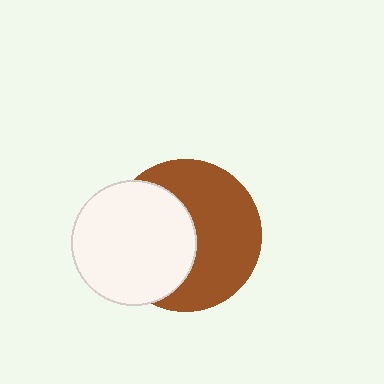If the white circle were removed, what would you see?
You would see the complete brown circle.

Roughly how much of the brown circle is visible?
About half of it is visible (roughly 56%).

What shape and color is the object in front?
The object in front is a white circle.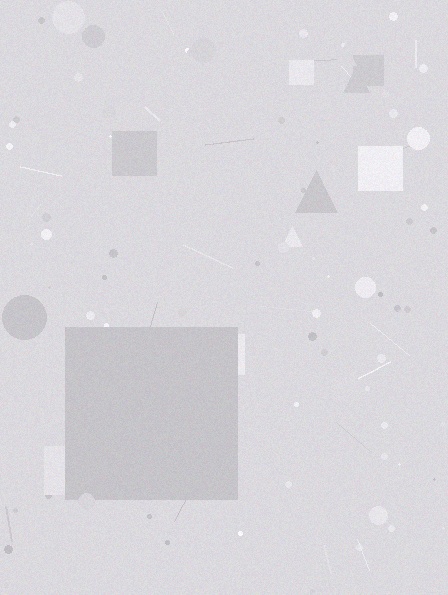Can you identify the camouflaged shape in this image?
The camouflaged shape is a square.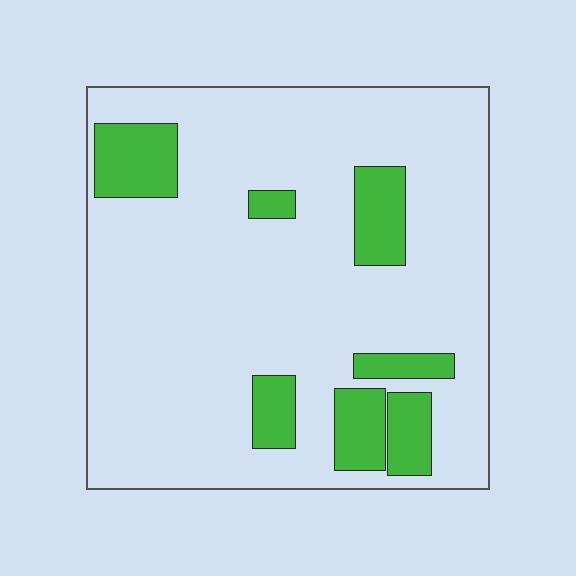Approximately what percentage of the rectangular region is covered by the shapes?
Approximately 15%.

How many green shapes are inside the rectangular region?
7.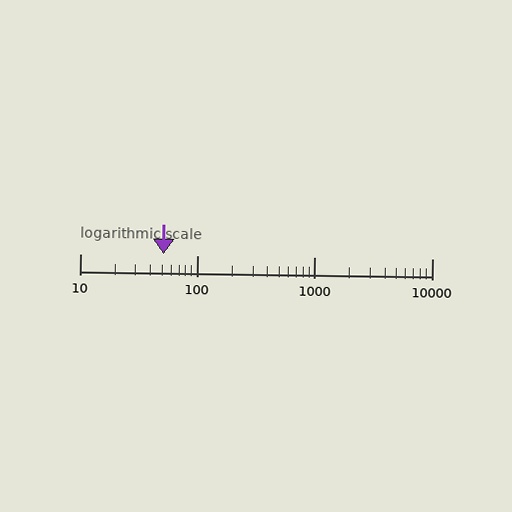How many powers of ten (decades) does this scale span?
The scale spans 3 decades, from 10 to 10000.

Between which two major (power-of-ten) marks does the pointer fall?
The pointer is between 10 and 100.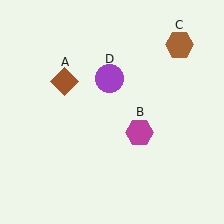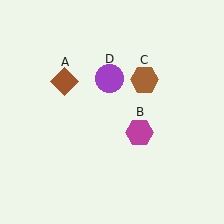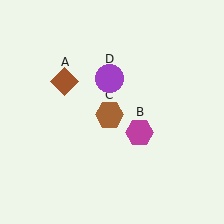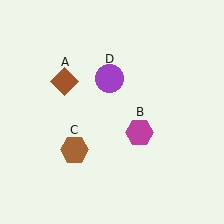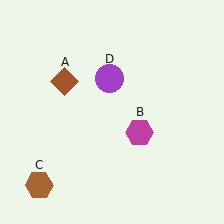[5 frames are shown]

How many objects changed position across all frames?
1 object changed position: brown hexagon (object C).